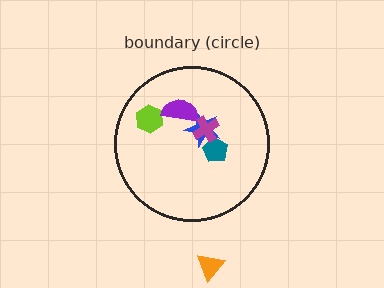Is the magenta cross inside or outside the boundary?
Inside.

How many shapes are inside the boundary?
5 inside, 1 outside.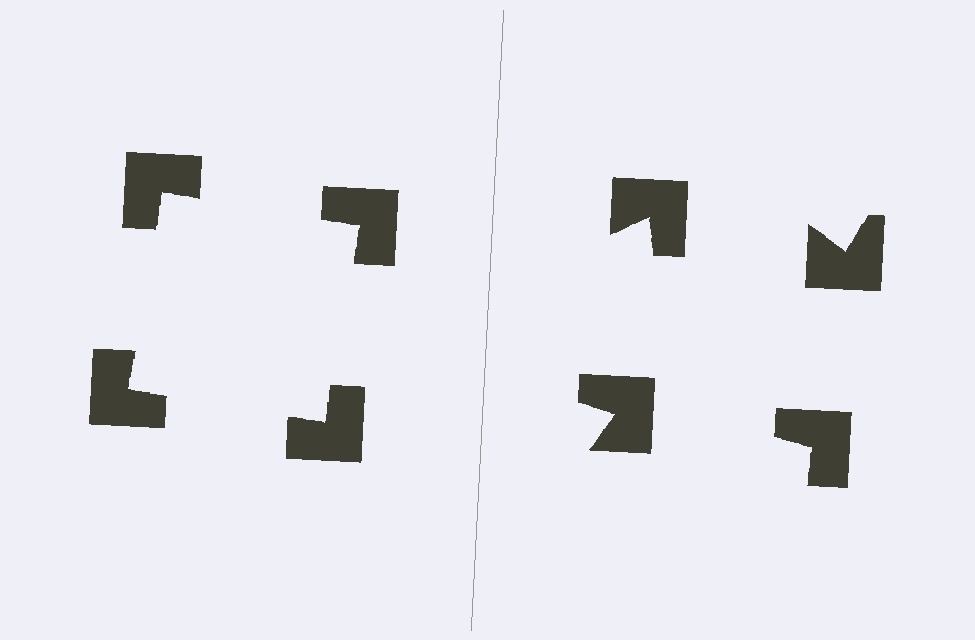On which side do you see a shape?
An illusory square appears on the left side. On the right side the wedge cuts are rotated, so no coherent shape forms.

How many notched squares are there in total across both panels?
8 — 4 on each side.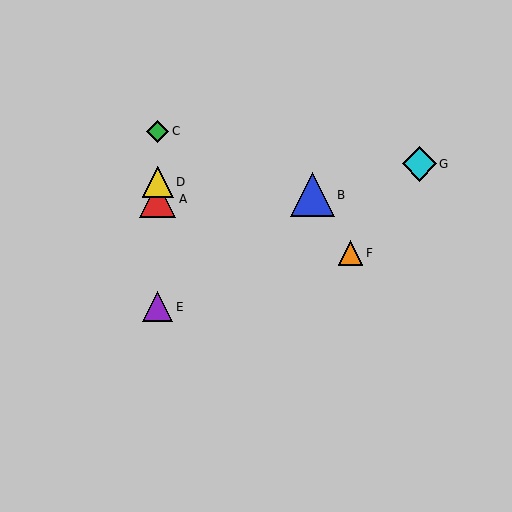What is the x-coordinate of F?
Object F is at x≈350.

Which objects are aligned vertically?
Objects A, C, D, E are aligned vertically.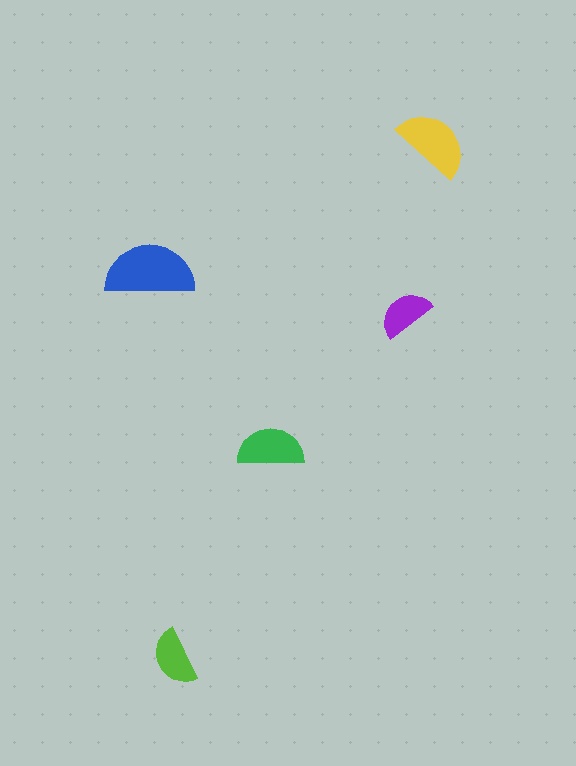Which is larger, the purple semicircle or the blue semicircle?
The blue one.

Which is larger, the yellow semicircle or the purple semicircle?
The yellow one.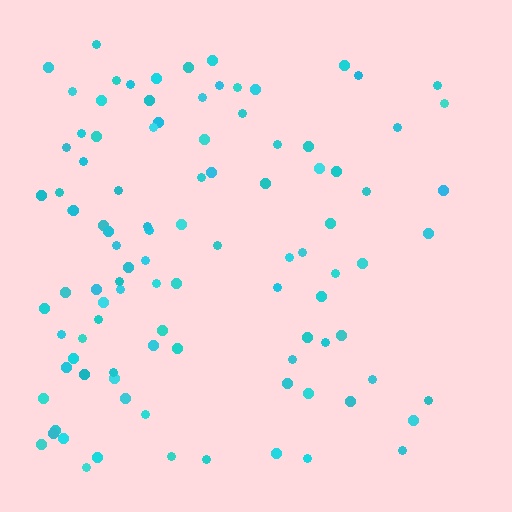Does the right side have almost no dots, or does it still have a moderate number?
Still a moderate number, just noticeably fewer than the left.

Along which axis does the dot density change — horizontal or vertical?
Horizontal.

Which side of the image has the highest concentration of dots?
The left.